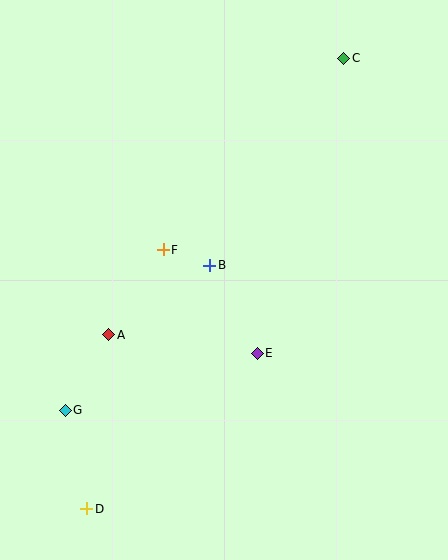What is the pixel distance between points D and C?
The distance between D and C is 519 pixels.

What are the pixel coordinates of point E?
Point E is at (257, 353).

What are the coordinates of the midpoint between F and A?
The midpoint between F and A is at (136, 292).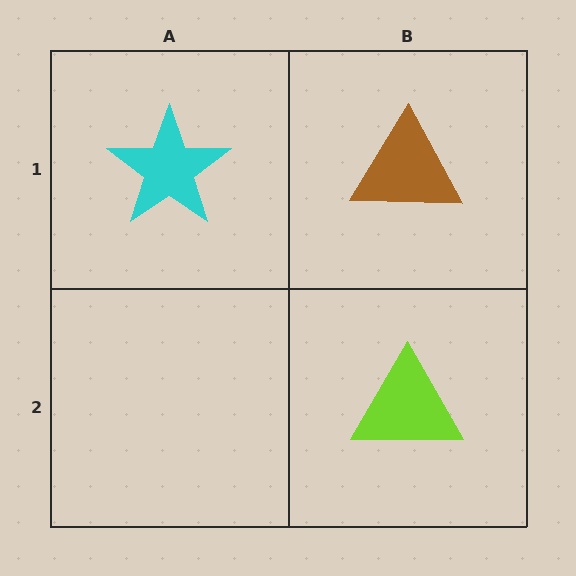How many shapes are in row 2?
1 shape.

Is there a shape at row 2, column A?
No, that cell is empty.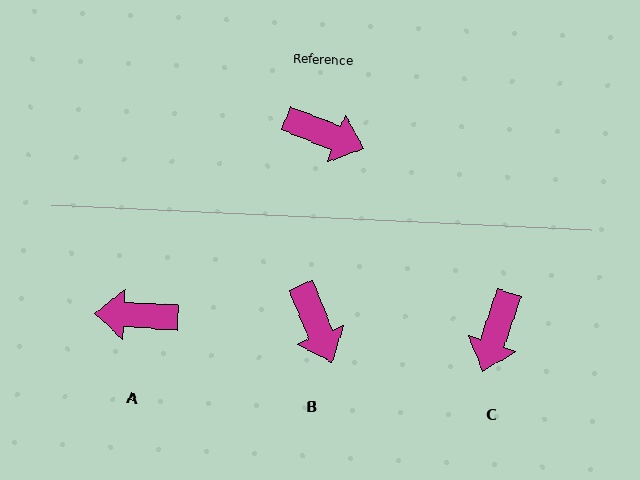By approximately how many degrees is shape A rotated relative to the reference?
Approximately 162 degrees clockwise.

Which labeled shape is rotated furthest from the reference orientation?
A, about 162 degrees away.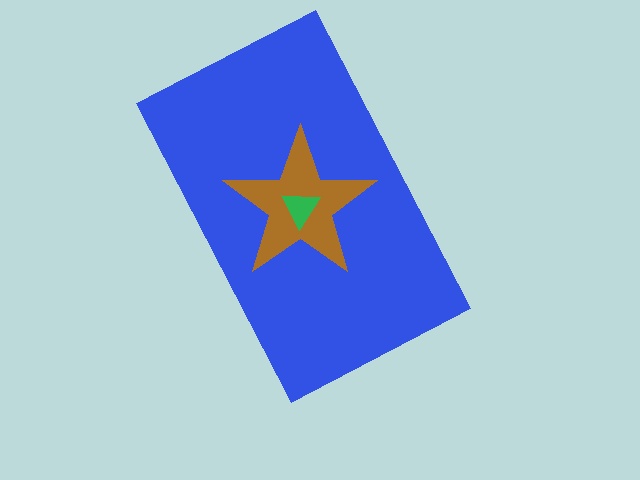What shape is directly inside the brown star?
The green triangle.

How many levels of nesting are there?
3.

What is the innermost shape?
The green triangle.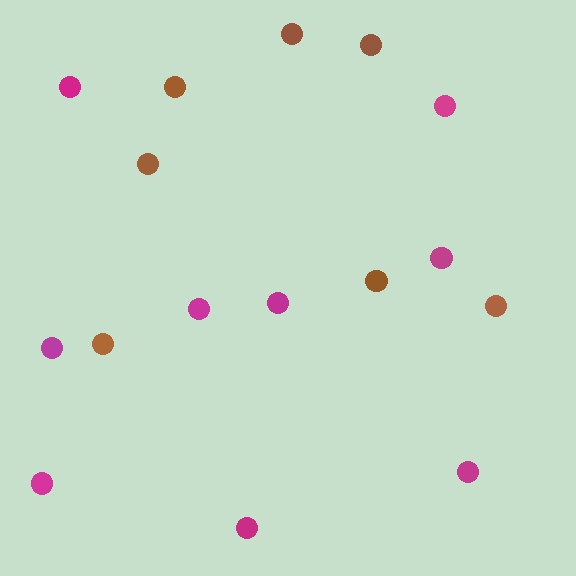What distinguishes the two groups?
There are 2 groups: one group of brown circles (7) and one group of magenta circles (9).